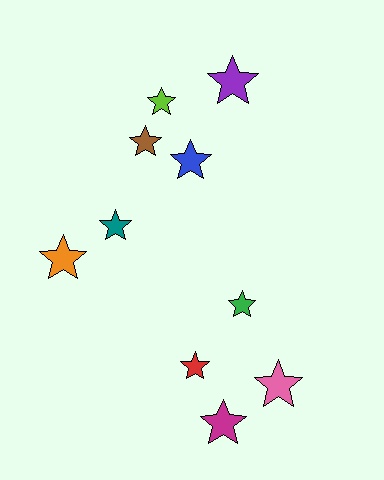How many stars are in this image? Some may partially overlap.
There are 10 stars.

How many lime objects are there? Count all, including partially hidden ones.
There is 1 lime object.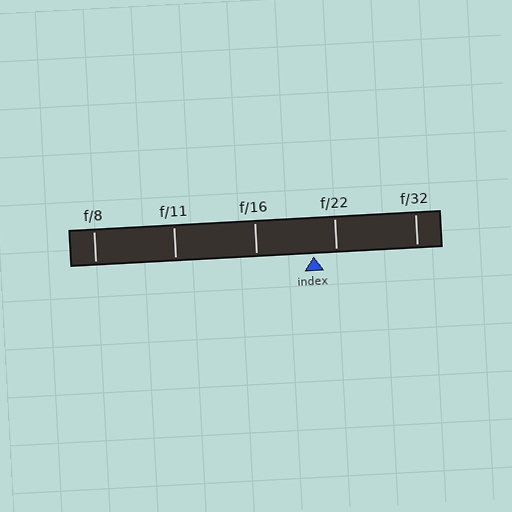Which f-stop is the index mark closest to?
The index mark is closest to f/22.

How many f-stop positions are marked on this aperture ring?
There are 5 f-stop positions marked.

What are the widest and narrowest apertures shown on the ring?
The widest aperture shown is f/8 and the narrowest is f/32.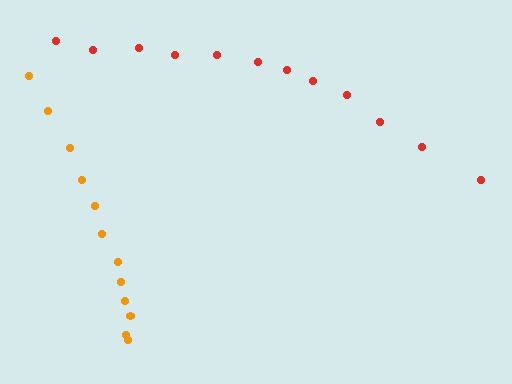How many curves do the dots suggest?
There are 2 distinct paths.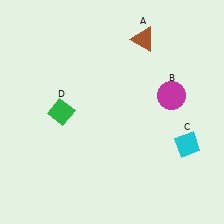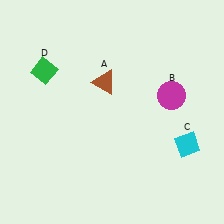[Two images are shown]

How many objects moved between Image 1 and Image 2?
2 objects moved between the two images.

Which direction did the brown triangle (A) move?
The brown triangle (A) moved down.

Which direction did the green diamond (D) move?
The green diamond (D) moved up.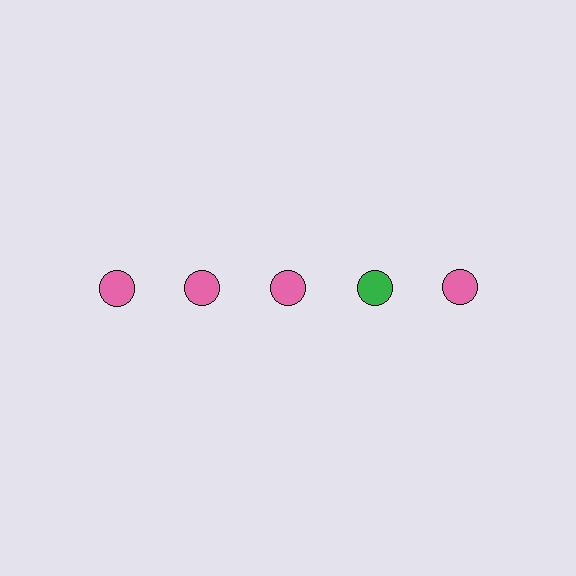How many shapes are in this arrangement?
There are 5 shapes arranged in a grid pattern.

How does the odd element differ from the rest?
It has a different color: green instead of pink.